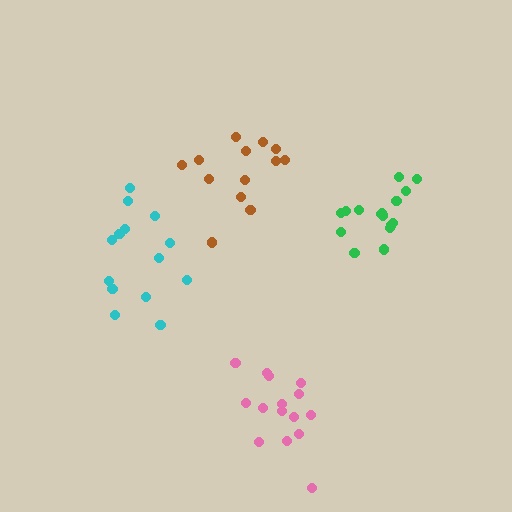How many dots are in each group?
Group 1: 15 dots, Group 2: 14 dots, Group 3: 16 dots, Group 4: 13 dots (58 total).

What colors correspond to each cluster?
The clusters are colored: pink, cyan, green, brown.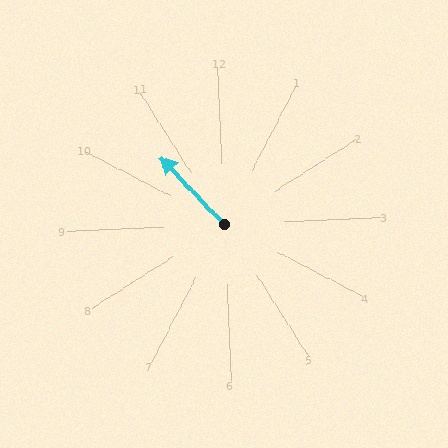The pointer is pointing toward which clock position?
Roughly 11 o'clock.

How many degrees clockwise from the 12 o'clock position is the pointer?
Approximately 319 degrees.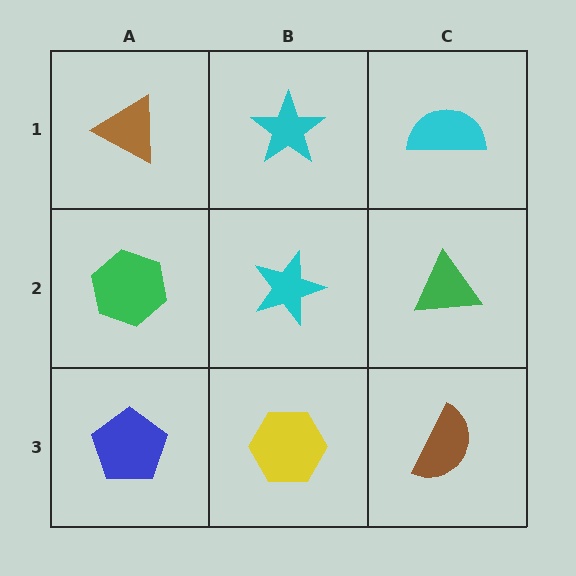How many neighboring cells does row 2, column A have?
3.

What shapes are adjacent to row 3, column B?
A cyan star (row 2, column B), a blue pentagon (row 3, column A), a brown semicircle (row 3, column C).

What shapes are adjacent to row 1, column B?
A cyan star (row 2, column B), a brown triangle (row 1, column A), a cyan semicircle (row 1, column C).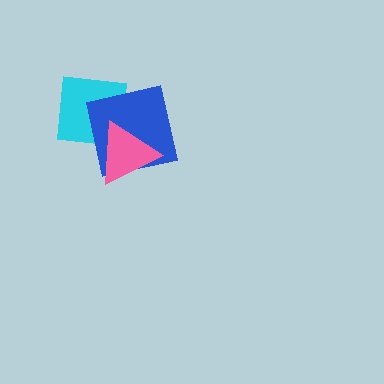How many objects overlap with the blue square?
2 objects overlap with the blue square.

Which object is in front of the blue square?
The pink triangle is in front of the blue square.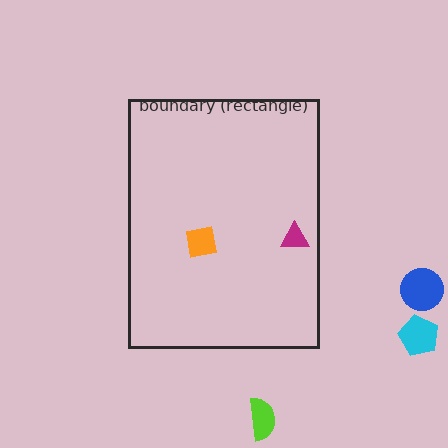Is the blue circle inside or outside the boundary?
Outside.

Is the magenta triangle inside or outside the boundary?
Inside.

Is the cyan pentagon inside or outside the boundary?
Outside.